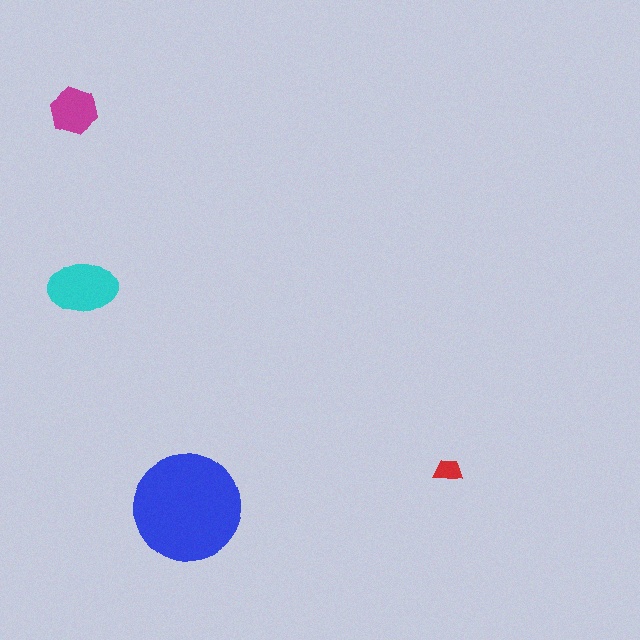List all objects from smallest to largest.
The red trapezoid, the magenta hexagon, the cyan ellipse, the blue circle.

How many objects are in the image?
There are 4 objects in the image.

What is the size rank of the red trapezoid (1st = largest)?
4th.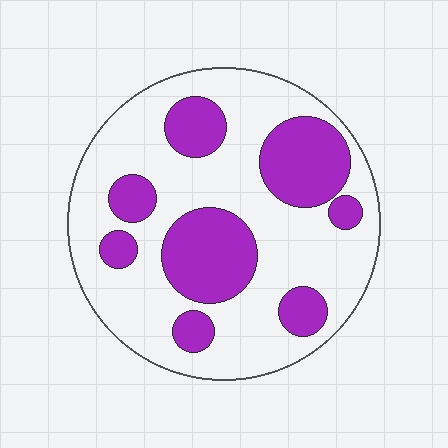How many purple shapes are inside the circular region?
8.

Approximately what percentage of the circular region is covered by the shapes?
Approximately 30%.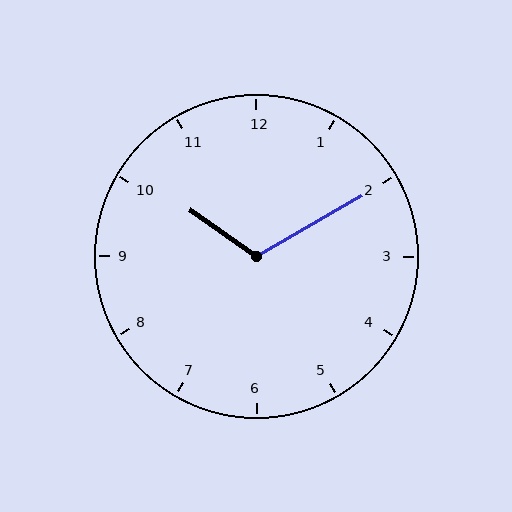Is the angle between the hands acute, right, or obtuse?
It is obtuse.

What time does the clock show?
10:10.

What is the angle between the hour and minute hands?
Approximately 115 degrees.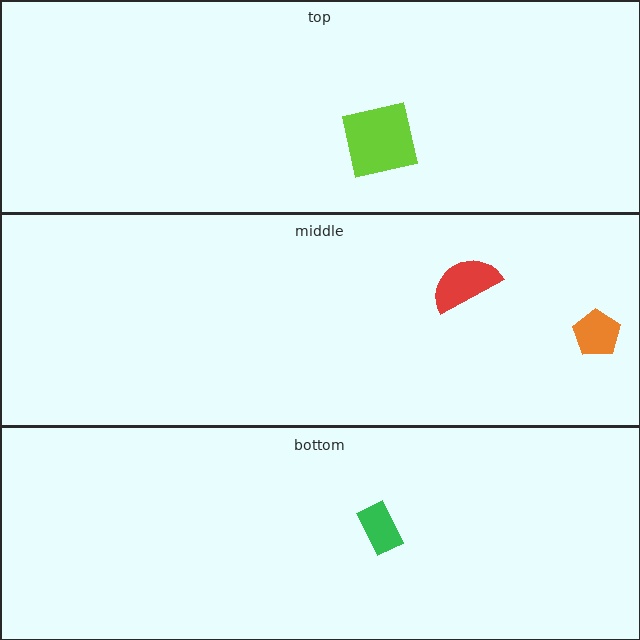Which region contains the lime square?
The top region.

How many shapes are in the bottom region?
1.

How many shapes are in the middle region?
2.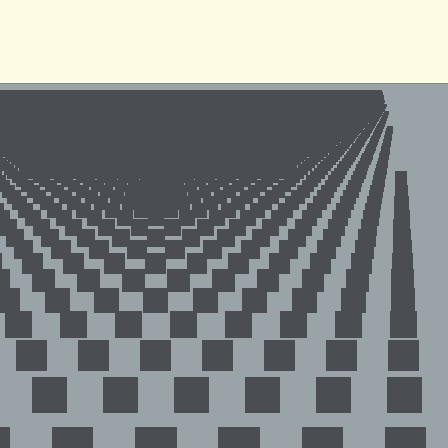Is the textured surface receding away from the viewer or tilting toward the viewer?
The surface is receding away from the viewer. Texture elements get smaller and denser toward the top.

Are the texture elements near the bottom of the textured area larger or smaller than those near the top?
Larger. Near the bottom, elements are closer to the viewer and appear at a bigger on-screen size.